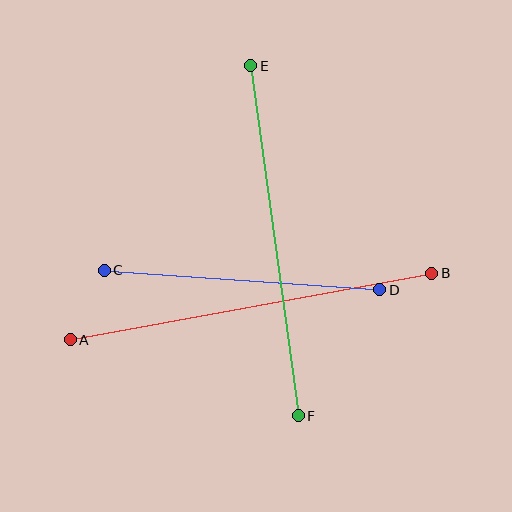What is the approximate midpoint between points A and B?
The midpoint is at approximately (251, 306) pixels.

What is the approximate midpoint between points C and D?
The midpoint is at approximately (242, 280) pixels.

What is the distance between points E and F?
The distance is approximately 353 pixels.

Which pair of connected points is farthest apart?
Points A and B are farthest apart.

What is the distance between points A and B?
The distance is approximately 368 pixels.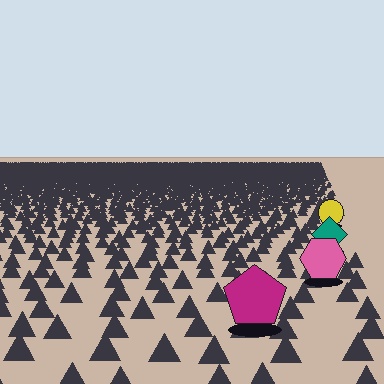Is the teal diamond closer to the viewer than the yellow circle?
Yes. The teal diamond is closer — you can tell from the texture gradient: the ground texture is coarser near it.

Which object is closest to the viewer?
The magenta pentagon is closest. The texture marks near it are larger and more spread out.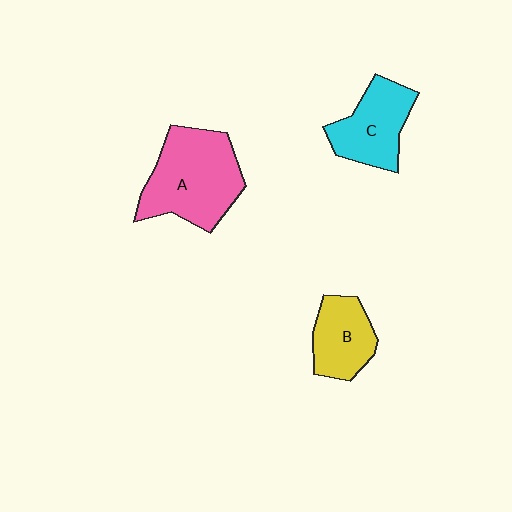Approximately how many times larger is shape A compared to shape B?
Approximately 1.8 times.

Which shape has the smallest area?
Shape B (yellow).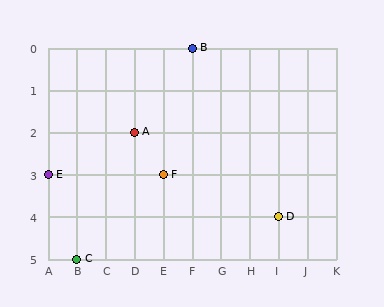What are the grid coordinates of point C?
Point C is at grid coordinates (B, 5).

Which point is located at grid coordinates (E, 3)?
Point F is at (E, 3).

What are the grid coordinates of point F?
Point F is at grid coordinates (E, 3).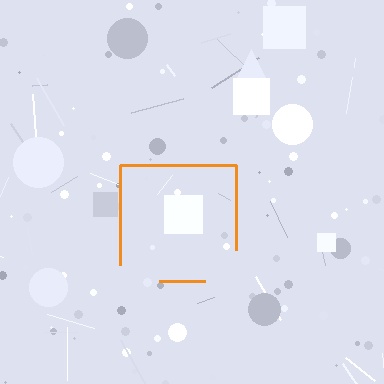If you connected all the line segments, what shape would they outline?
They would outline a square.